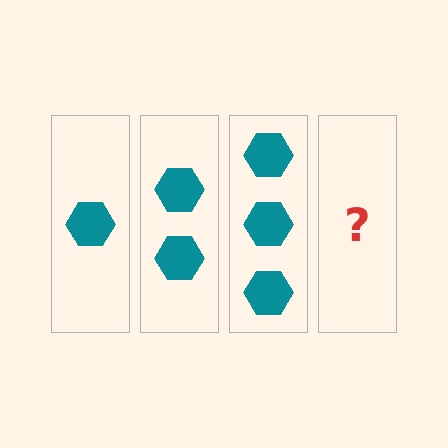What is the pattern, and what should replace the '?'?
The pattern is that each step adds one more hexagon. The '?' should be 4 hexagons.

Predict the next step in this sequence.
The next step is 4 hexagons.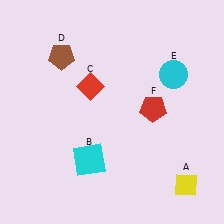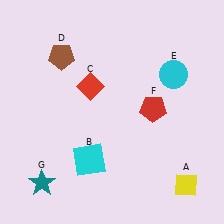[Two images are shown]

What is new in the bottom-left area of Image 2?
A teal star (G) was added in the bottom-left area of Image 2.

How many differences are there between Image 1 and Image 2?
There is 1 difference between the two images.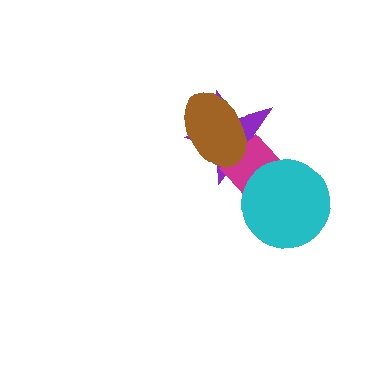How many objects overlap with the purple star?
2 objects overlap with the purple star.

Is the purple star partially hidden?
Yes, it is partially covered by another shape.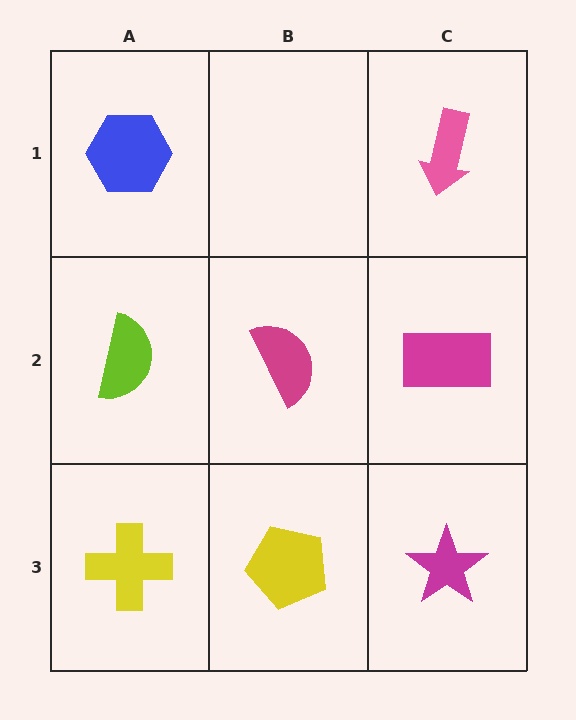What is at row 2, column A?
A lime semicircle.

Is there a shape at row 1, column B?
No, that cell is empty.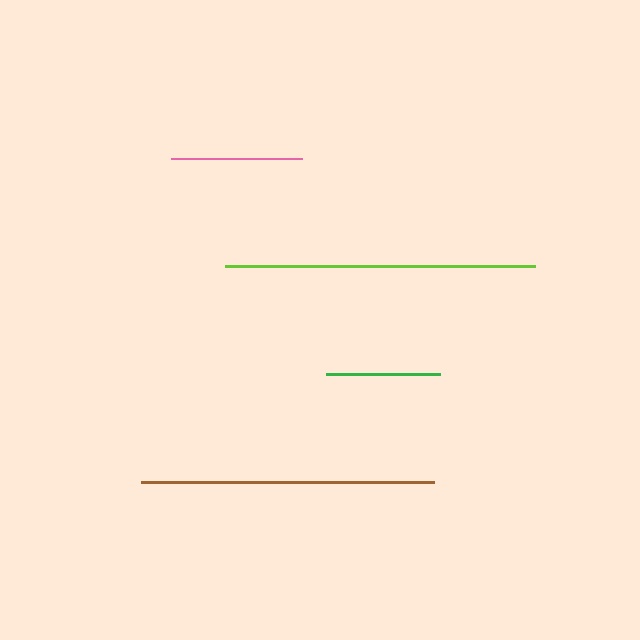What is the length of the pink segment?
The pink segment is approximately 131 pixels long.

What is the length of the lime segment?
The lime segment is approximately 310 pixels long.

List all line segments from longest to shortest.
From longest to shortest: lime, brown, pink, green.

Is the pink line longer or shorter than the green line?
The pink line is longer than the green line.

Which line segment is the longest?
The lime line is the longest at approximately 310 pixels.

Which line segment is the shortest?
The green line is the shortest at approximately 114 pixels.